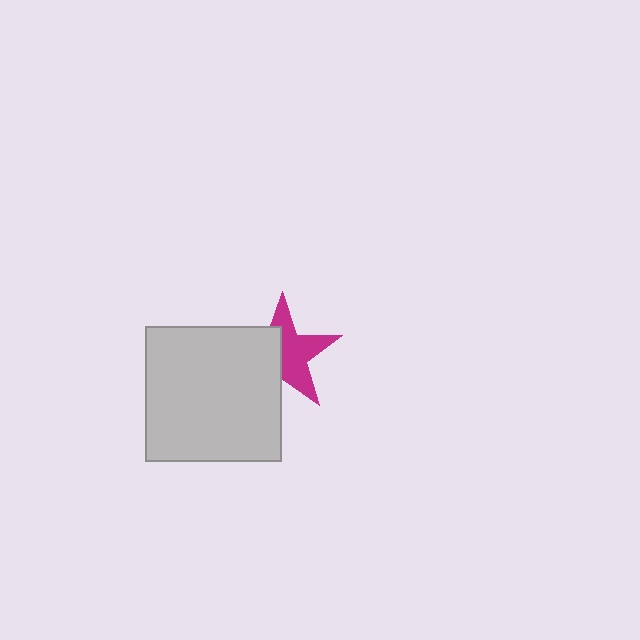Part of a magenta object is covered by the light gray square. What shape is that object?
It is a star.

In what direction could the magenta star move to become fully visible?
The magenta star could move right. That would shift it out from behind the light gray square entirely.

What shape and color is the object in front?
The object in front is a light gray square.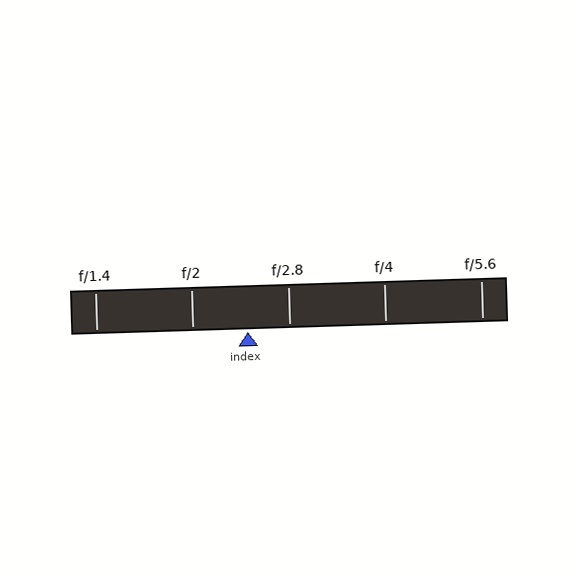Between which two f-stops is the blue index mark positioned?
The index mark is between f/2 and f/2.8.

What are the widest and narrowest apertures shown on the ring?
The widest aperture shown is f/1.4 and the narrowest is f/5.6.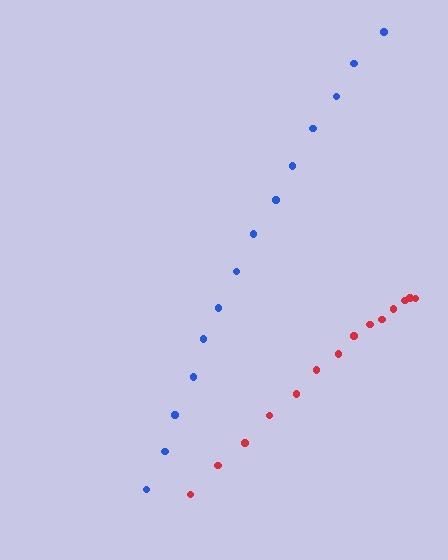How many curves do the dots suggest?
There are 2 distinct paths.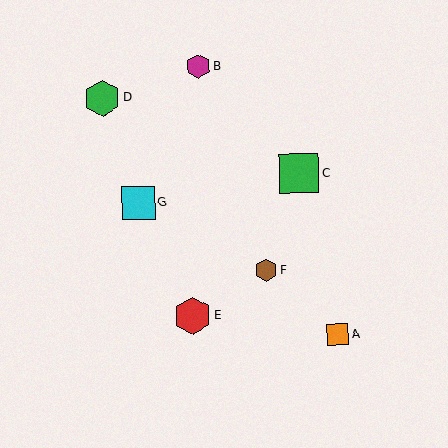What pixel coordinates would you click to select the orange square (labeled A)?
Click at (338, 335) to select the orange square A.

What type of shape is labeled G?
Shape G is a cyan square.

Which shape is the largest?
The green square (labeled C) is the largest.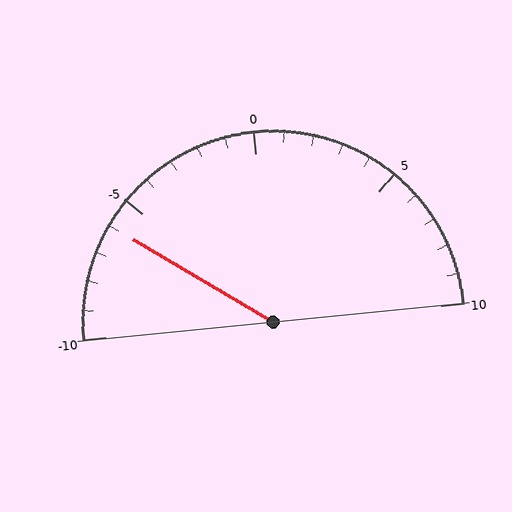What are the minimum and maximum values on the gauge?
The gauge ranges from -10 to 10.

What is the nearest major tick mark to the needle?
The nearest major tick mark is -5.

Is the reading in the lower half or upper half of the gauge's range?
The reading is in the lower half of the range (-10 to 10).